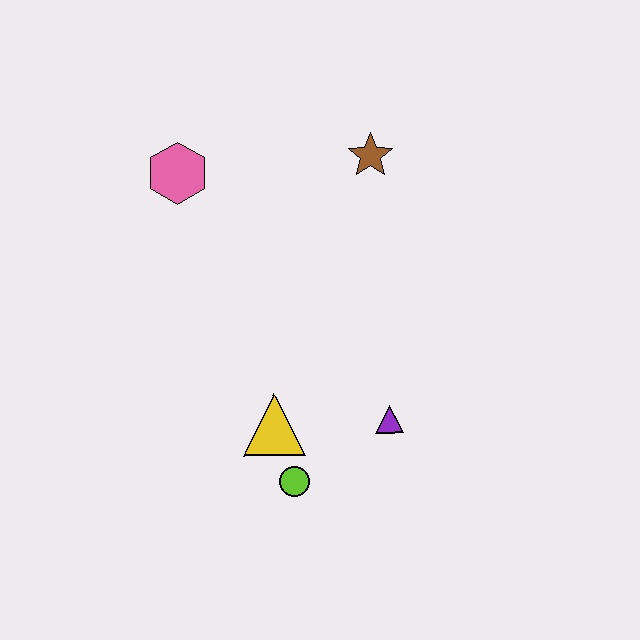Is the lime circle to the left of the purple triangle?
Yes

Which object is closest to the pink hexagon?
The brown star is closest to the pink hexagon.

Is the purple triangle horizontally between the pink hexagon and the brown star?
No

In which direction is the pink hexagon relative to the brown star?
The pink hexagon is to the left of the brown star.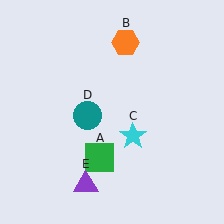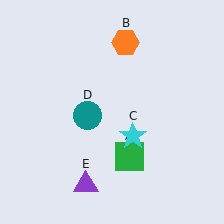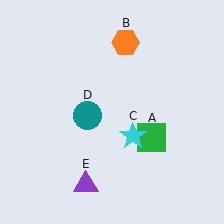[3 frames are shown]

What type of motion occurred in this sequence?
The green square (object A) rotated counterclockwise around the center of the scene.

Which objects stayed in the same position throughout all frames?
Orange hexagon (object B) and cyan star (object C) and teal circle (object D) and purple triangle (object E) remained stationary.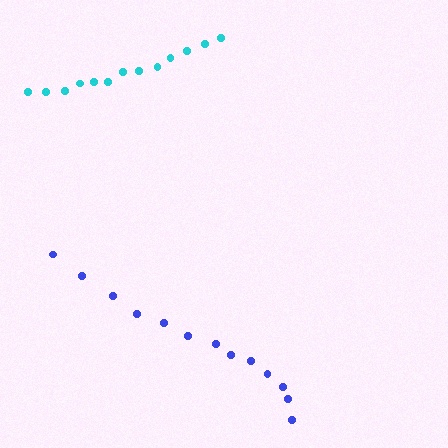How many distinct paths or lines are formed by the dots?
There are 2 distinct paths.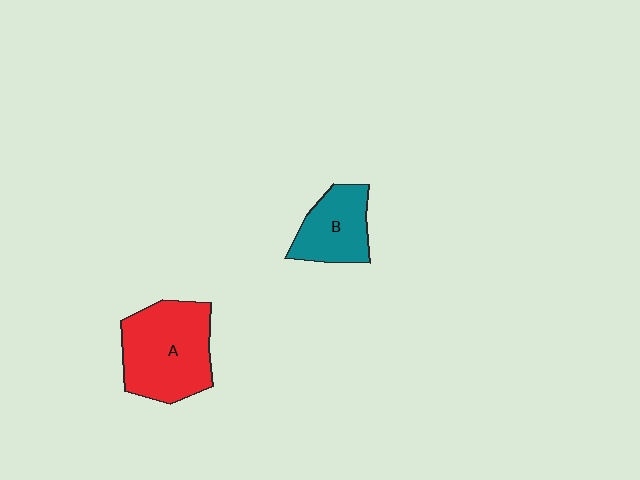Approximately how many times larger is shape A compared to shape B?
Approximately 1.6 times.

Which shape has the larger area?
Shape A (red).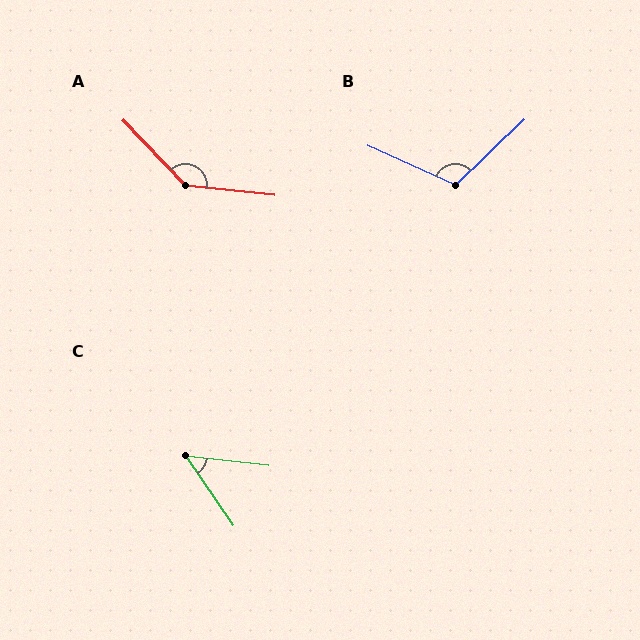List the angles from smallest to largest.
C (49°), B (112°), A (139°).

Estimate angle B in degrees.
Approximately 112 degrees.